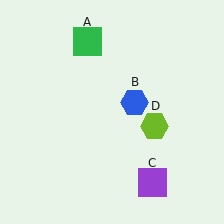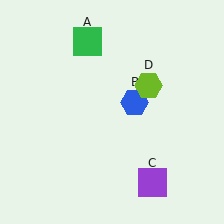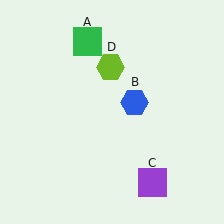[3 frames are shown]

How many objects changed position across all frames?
1 object changed position: lime hexagon (object D).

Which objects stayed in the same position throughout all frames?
Green square (object A) and blue hexagon (object B) and purple square (object C) remained stationary.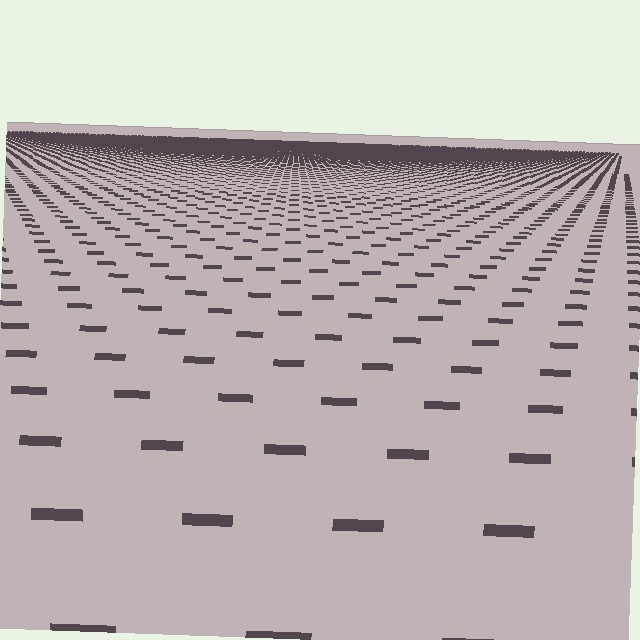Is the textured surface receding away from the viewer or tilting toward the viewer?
The surface is receding away from the viewer. Texture elements get smaller and denser toward the top.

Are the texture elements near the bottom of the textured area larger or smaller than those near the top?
Larger. Near the bottom, elements are closer to the viewer and appear at a bigger on-screen size.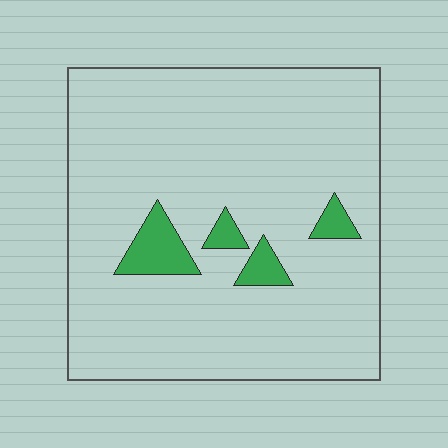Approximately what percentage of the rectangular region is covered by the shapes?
Approximately 10%.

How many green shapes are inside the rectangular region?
4.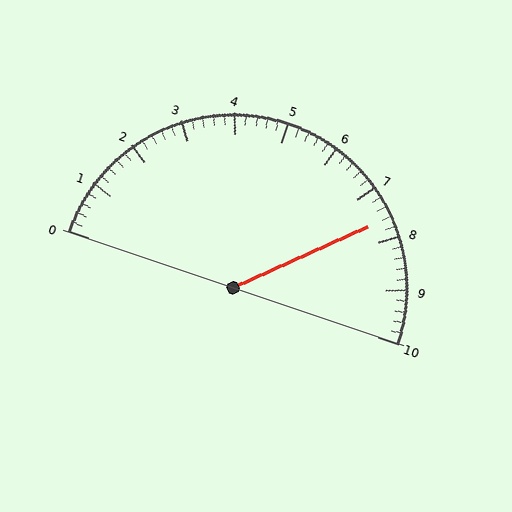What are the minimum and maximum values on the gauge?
The gauge ranges from 0 to 10.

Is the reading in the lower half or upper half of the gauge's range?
The reading is in the upper half of the range (0 to 10).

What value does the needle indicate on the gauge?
The needle indicates approximately 7.6.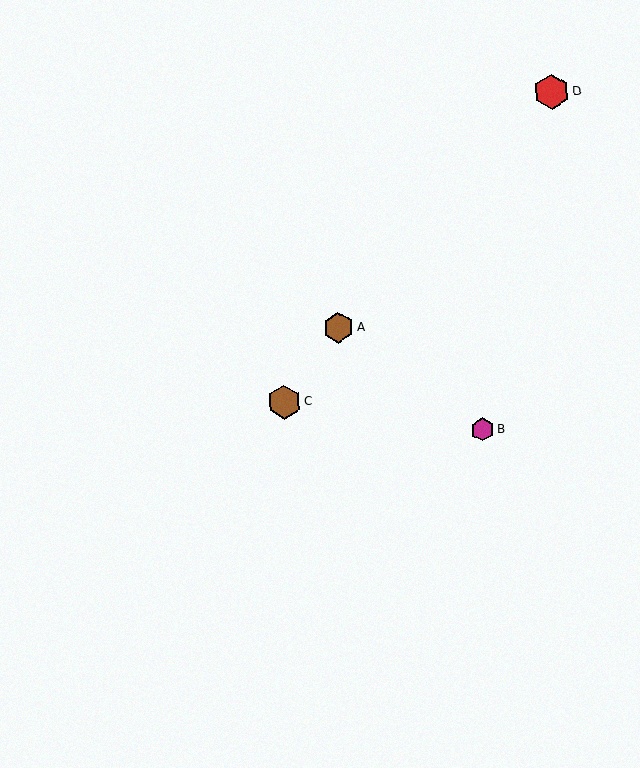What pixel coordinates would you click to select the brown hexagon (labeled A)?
Click at (338, 328) to select the brown hexagon A.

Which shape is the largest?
The red hexagon (labeled D) is the largest.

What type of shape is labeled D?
Shape D is a red hexagon.